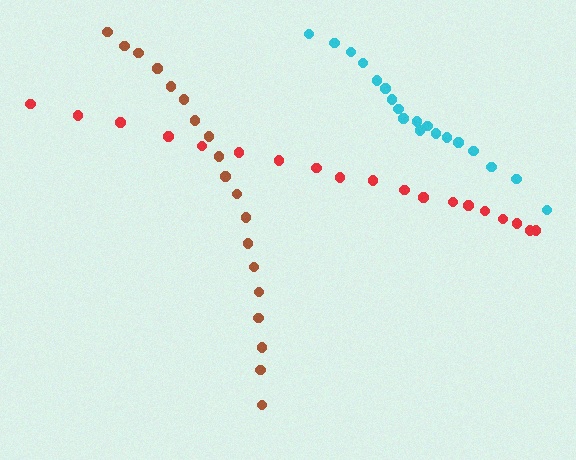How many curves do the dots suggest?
There are 3 distinct paths.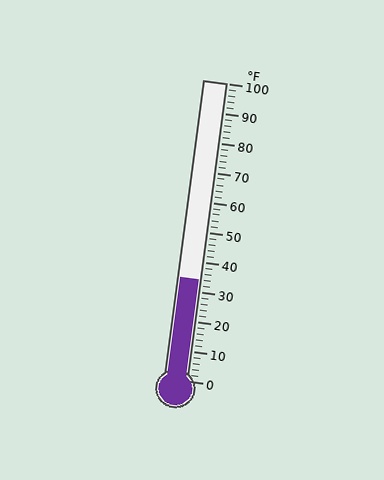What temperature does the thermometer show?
The thermometer shows approximately 34°F.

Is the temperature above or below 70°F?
The temperature is below 70°F.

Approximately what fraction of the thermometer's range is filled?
The thermometer is filled to approximately 35% of its range.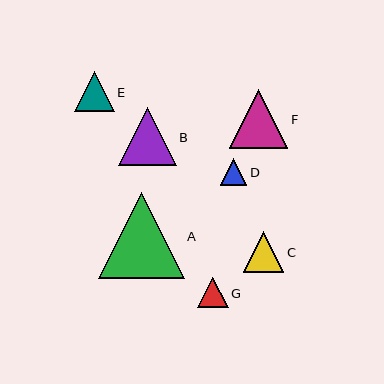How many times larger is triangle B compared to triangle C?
Triangle B is approximately 1.4 times the size of triangle C.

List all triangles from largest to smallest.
From largest to smallest: A, F, B, C, E, G, D.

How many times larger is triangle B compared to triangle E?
Triangle B is approximately 1.5 times the size of triangle E.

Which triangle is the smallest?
Triangle D is the smallest with a size of approximately 27 pixels.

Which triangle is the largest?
Triangle A is the largest with a size of approximately 86 pixels.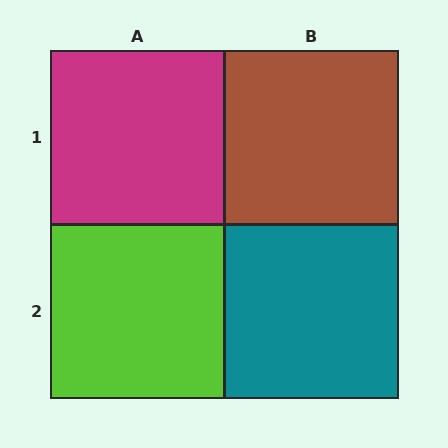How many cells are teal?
1 cell is teal.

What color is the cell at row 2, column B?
Teal.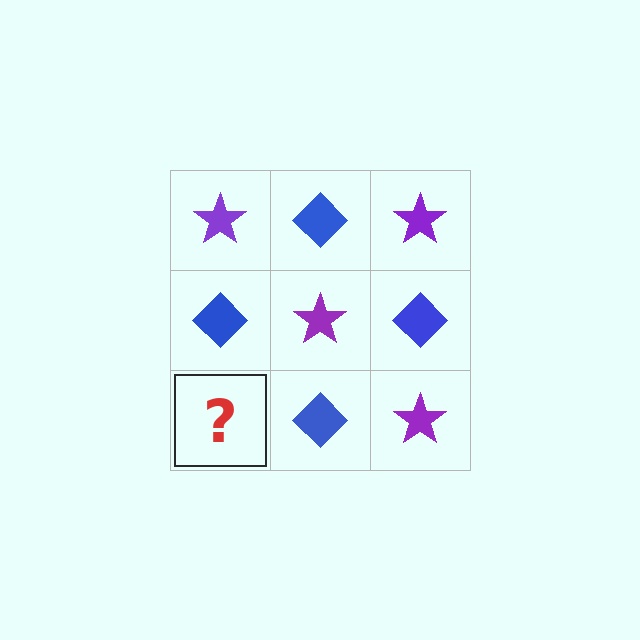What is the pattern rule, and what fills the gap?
The rule is that it alternates purple star and blue diamond in a checkerboard pattern. The gap should be filled with a purple star.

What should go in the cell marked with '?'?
The missing cell should contain a purple star.